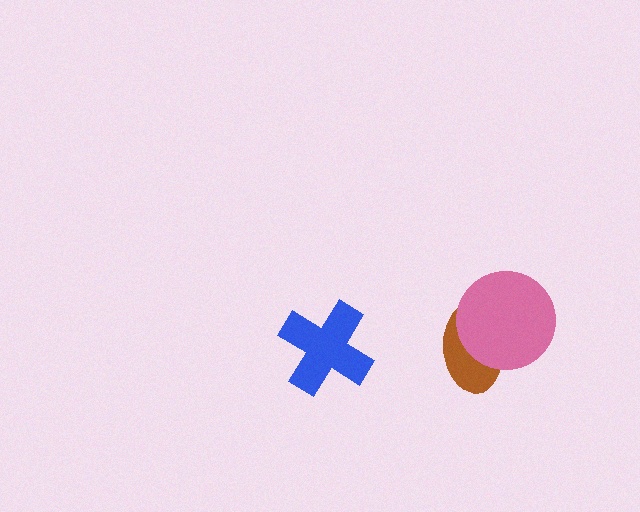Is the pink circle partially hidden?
No, no other shape covers it.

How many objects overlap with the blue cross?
0 objects overlap with the blue cross.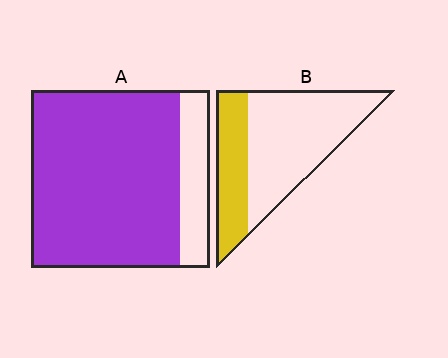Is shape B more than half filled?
No.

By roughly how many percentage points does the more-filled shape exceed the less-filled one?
By roughly 50 percentage points (A over B).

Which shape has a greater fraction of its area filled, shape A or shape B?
Shape A.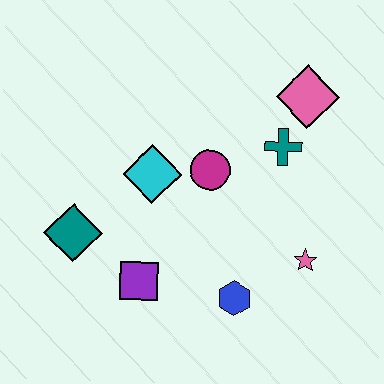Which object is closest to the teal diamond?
The purple square is closest to the teal diamond.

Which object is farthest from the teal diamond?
The pink diamond is farthest from the teal diamond.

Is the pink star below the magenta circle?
Yes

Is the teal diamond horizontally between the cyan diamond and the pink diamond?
No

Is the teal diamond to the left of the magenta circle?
Yes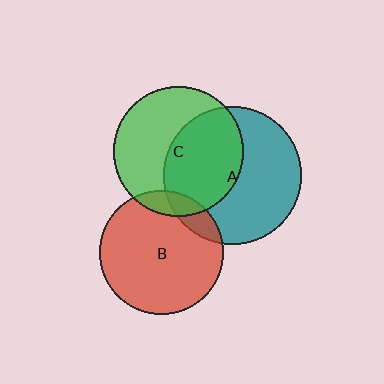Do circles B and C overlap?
Yes.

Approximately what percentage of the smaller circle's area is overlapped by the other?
Approximately 10%.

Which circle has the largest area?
Circle A (teal).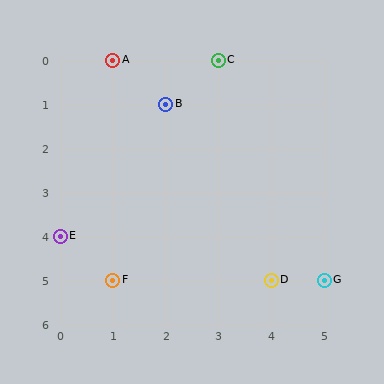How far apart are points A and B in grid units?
Points A and B are 1 column and 1 row apart (about 1.4 grid units diagonally).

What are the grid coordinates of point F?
Point F is at grid coordinates (1, 5).